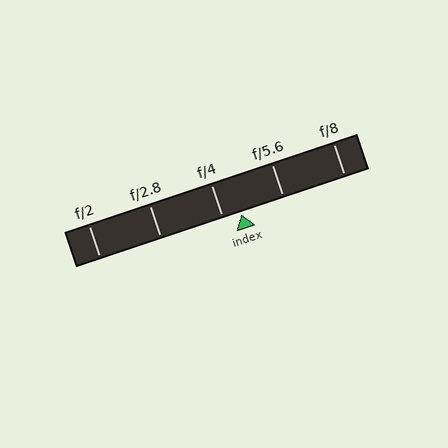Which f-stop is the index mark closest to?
The index mark is closest to f/4.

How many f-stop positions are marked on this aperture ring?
There are 5 f-stop positions marked.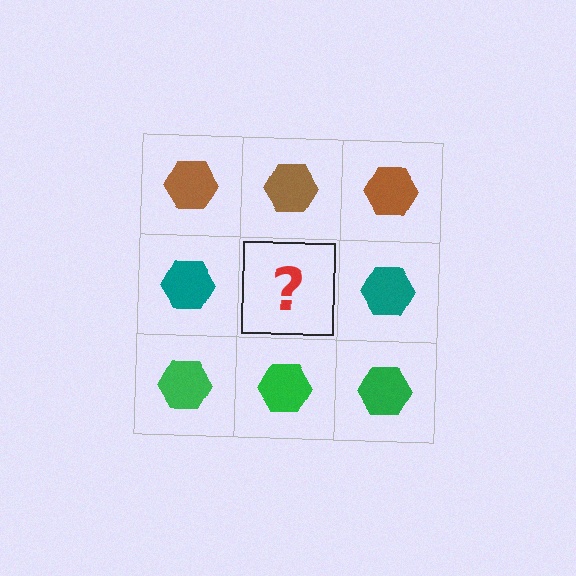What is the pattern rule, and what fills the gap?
The rule is that each row has a consistent color. The gap should be filled with a teal hexagon.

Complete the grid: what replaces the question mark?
The question mark should be replaced with a teal hexagon.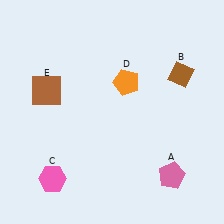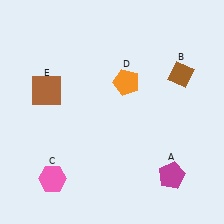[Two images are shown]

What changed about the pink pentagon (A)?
In Image 1, A is pink. In Image 2, it changed to magenta.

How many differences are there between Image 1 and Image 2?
There is 1 difference between the two images.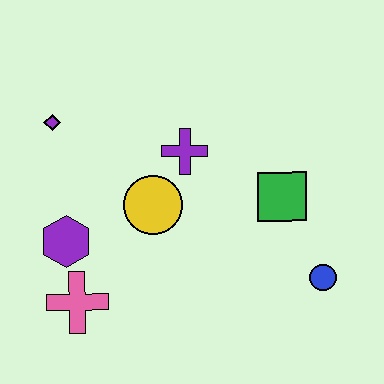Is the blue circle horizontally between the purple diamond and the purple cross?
No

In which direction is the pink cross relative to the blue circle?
The pink cross is to the left of the blue circle.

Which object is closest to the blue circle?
The green square is closest to the blue circle.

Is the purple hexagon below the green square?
Yes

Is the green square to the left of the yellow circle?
No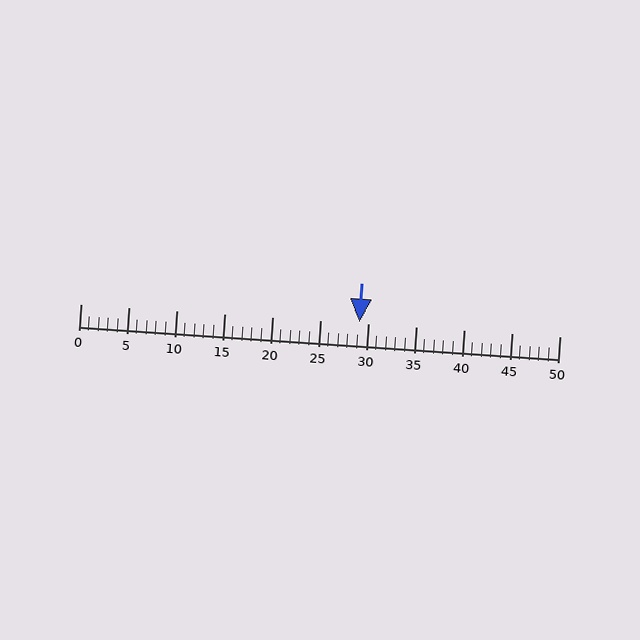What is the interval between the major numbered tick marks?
The major tick marks are spaced 5 units apart.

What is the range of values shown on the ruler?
The ruler shows values from 0 to 50.